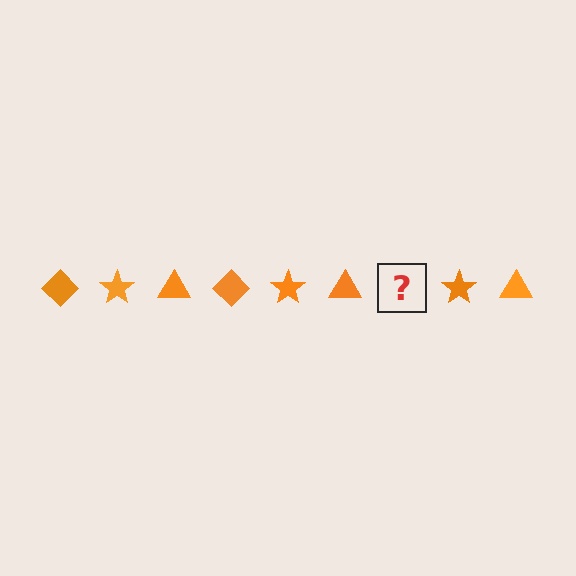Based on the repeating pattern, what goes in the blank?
The blank should be an orange diamond.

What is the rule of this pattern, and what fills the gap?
The rule is that the pattern cycles through diamond, star, triangle shapes in orange. The gap should be filled with an orange diamond.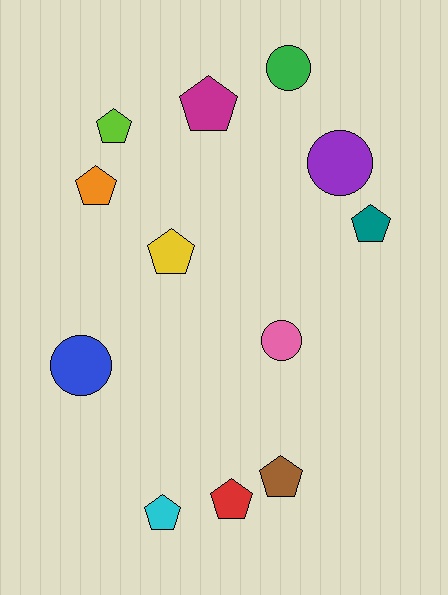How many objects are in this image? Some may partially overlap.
There are 12 objects.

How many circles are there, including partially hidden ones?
There are 4 circles.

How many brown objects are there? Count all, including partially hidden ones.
There is 1 brown object.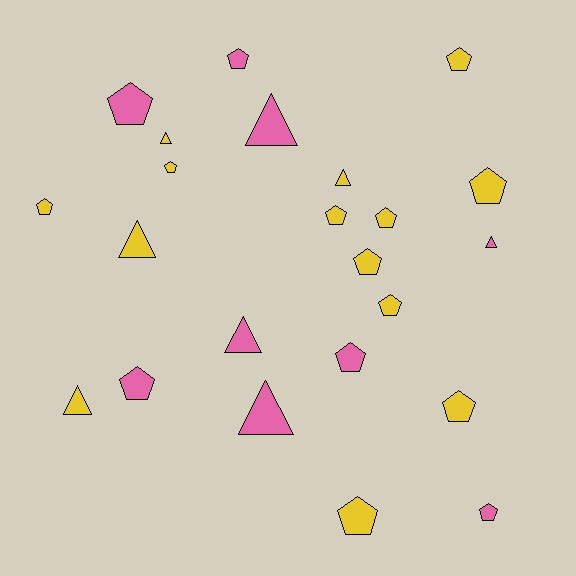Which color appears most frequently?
Yellow, with 14 objects.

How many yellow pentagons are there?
There are 10 yellow pentagons.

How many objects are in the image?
There are 23 objects.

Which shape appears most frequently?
Pentagon, with 15 objects.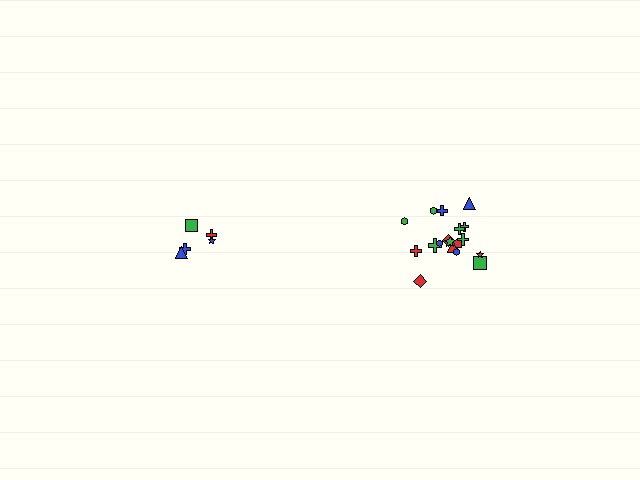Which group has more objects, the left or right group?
The right group.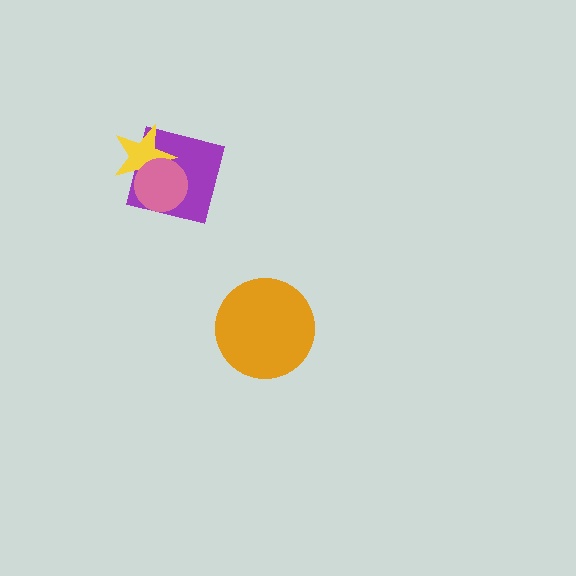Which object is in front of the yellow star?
The pink circle is in front of the yellow star.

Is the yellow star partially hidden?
Yes, it is partially covered by another shape.